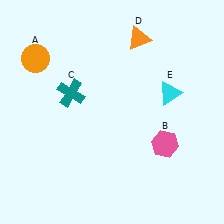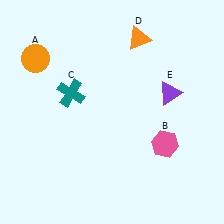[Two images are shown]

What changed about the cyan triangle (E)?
In Image 1, E is cyan. In Image 2, it changed to purple.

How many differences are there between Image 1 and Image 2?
There is 1 difference between the two images.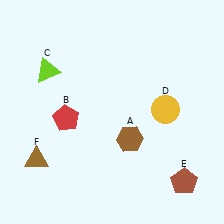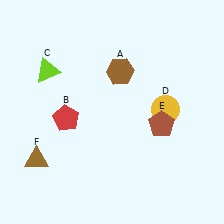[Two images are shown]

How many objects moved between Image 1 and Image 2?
2 objects moved between the two images.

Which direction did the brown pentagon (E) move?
The brown pentagon (E) moved up.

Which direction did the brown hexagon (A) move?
The brown hexagon (A) moved up.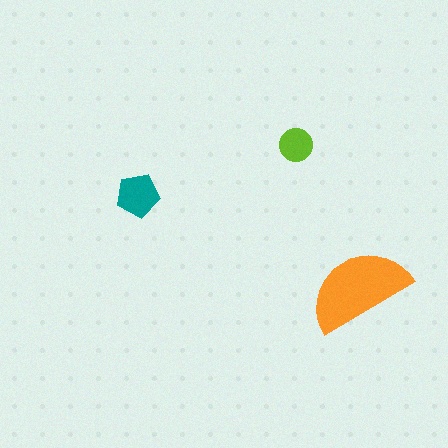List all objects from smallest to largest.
The lime circle, the teal pentagon, the orange semicircle.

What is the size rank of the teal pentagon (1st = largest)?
2nd.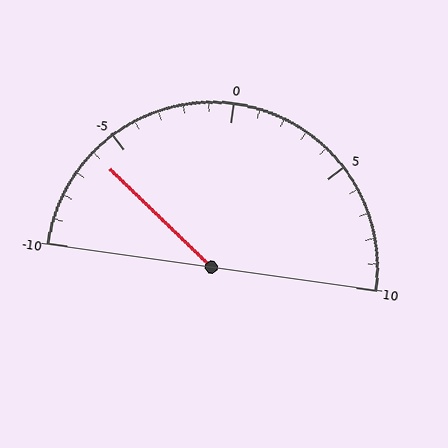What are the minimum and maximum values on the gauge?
The gauge ranges from -10 to 10.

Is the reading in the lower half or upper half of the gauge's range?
The reading is in the lower half of the range (-10 to 10).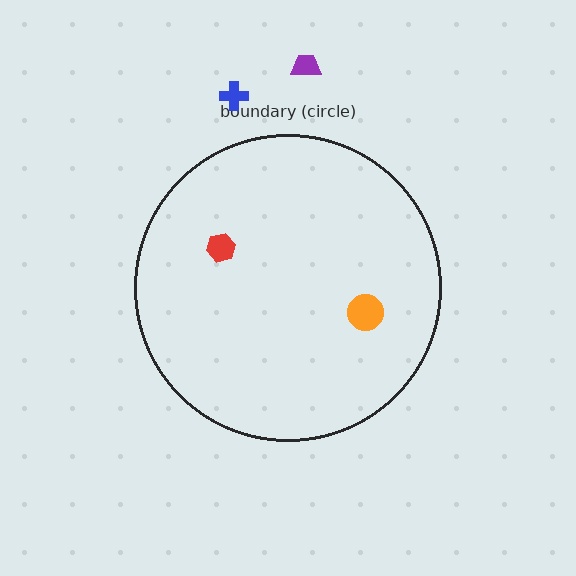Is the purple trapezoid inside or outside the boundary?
Outside.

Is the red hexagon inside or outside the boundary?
Inside.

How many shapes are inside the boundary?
2 inside, 2 outside.